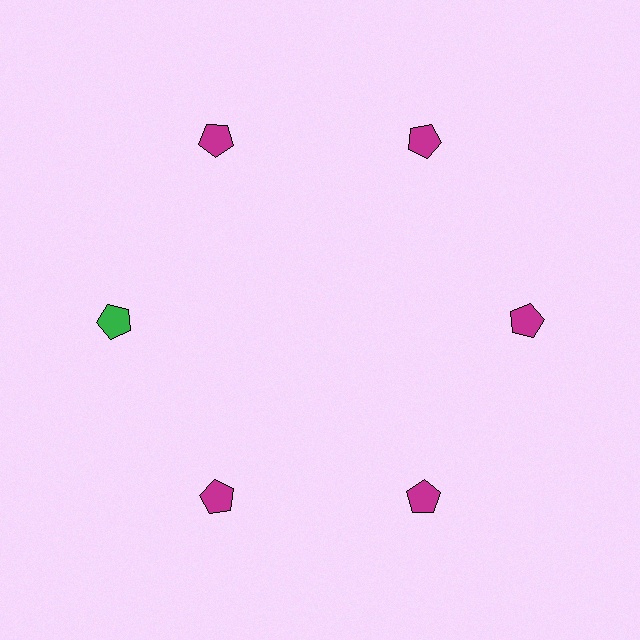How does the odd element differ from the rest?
It has a different color: green instead of magenta.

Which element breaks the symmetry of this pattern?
The green pentagon at roughly the 9 o'clock position breaks the symmetry. All other shapes are magenta pentagons.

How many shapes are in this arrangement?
There are 6 shapes arranged in a ring pattern.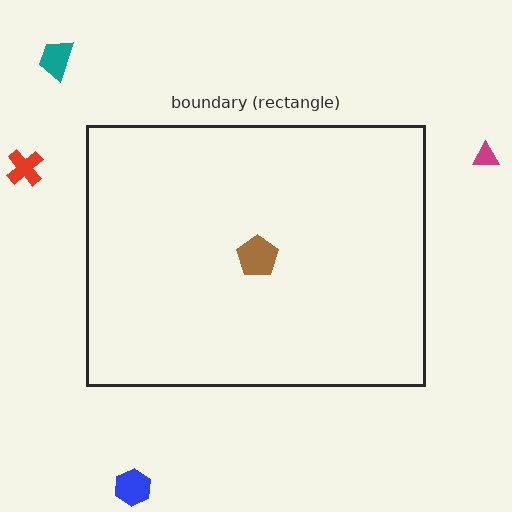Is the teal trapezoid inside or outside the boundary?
Outside.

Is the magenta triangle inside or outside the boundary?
Outside.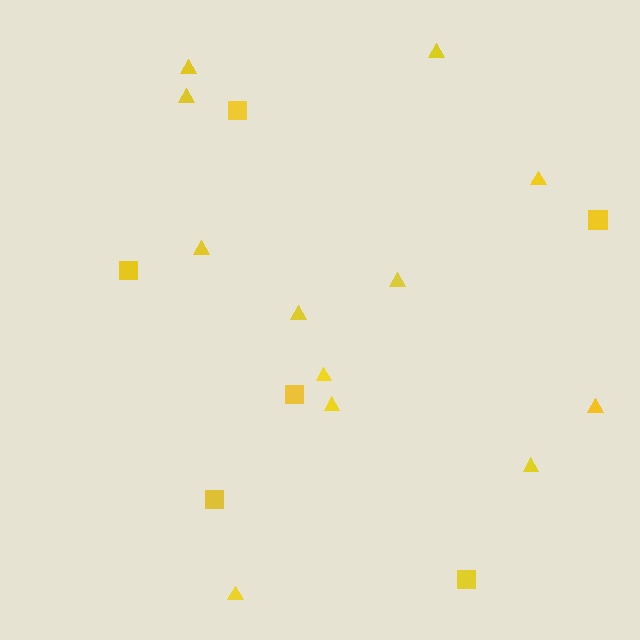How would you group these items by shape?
There are 2 groups: one group of squares (6) and one group of triangles (12).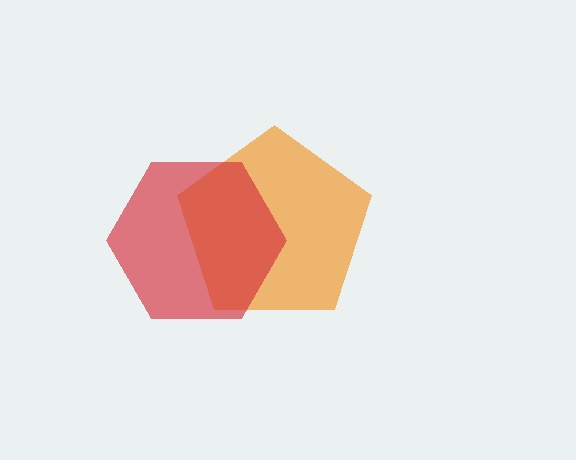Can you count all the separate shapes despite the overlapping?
Yes, there are 2 separate shapes.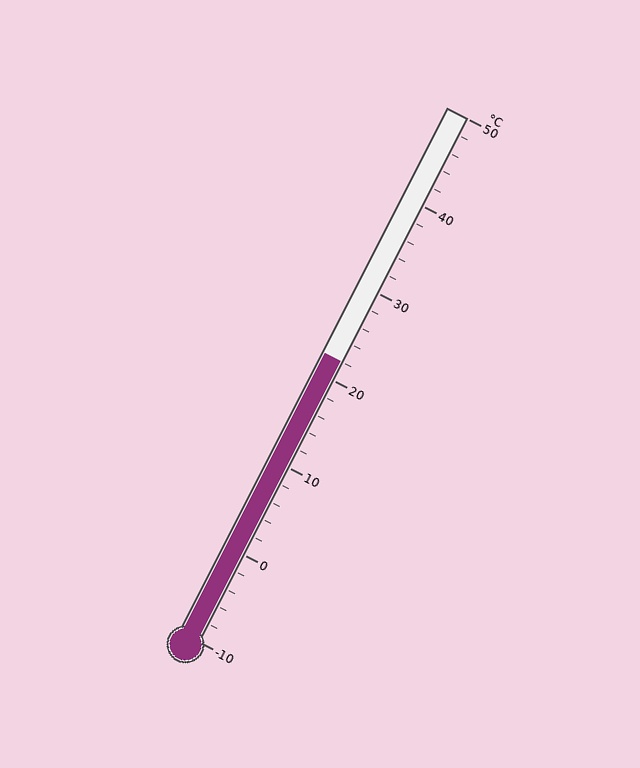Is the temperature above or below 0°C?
The temperature is above 0°C.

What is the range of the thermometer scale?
The thermometer scale ranges from -10°C to 50°C.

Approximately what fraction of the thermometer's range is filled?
The thermometer is filled to approximately 55% of its range.